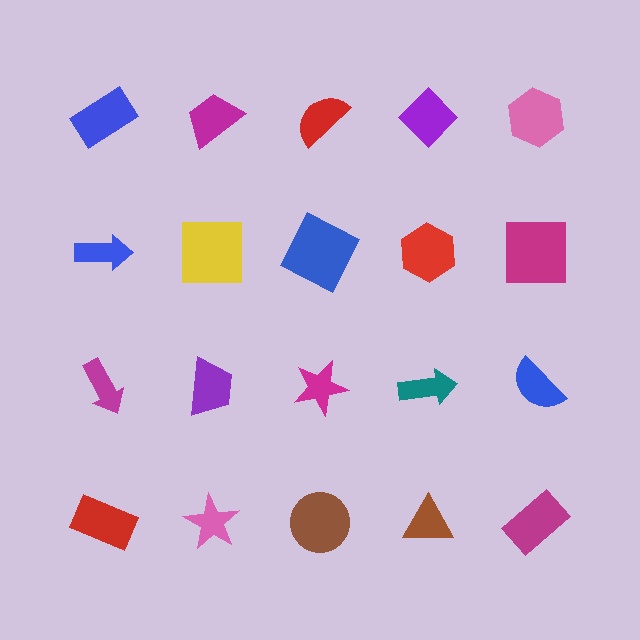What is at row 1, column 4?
A purple diamond.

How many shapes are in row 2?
5 shapes.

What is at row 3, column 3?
A magenta star.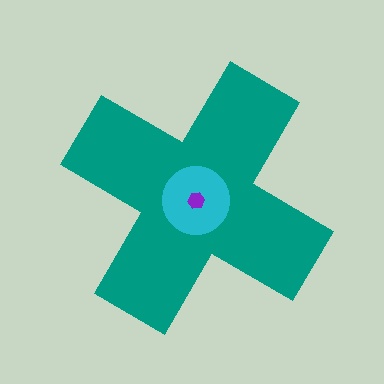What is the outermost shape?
The teal cross.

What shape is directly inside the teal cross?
The cyan circle.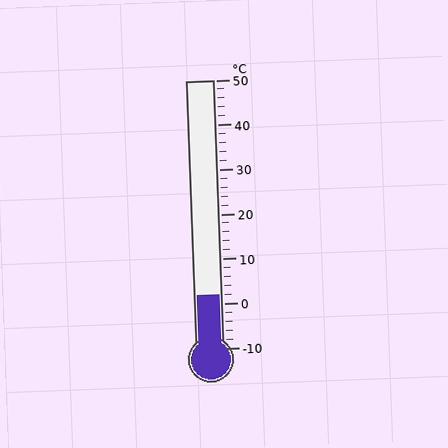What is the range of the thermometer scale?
The thermometer scale ranges from -10°C to 50°C.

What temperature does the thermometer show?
The thermometer shows approximately 2°C.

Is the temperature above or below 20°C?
The temperature is below 20°C.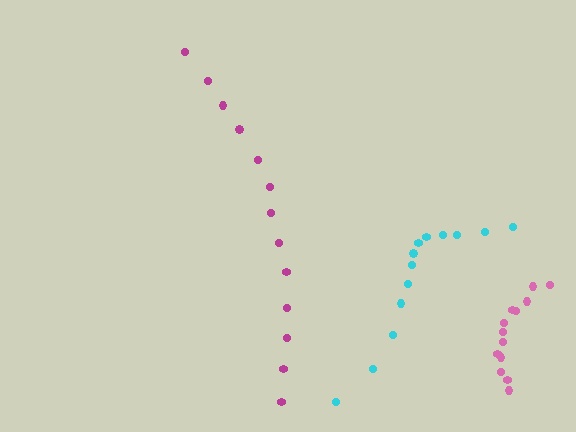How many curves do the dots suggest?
There are 3 distinct paths.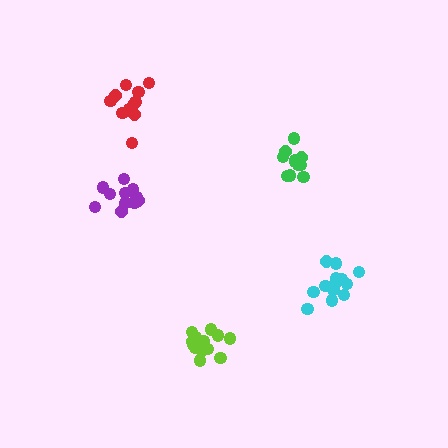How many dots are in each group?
Group 1: 15 dots, Group 2: 11 dots, Group 3: 11 dots, Group 4: 11 dots, Group 5: 13 dots (61 total).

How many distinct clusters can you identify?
There are 5 distinct clusters.